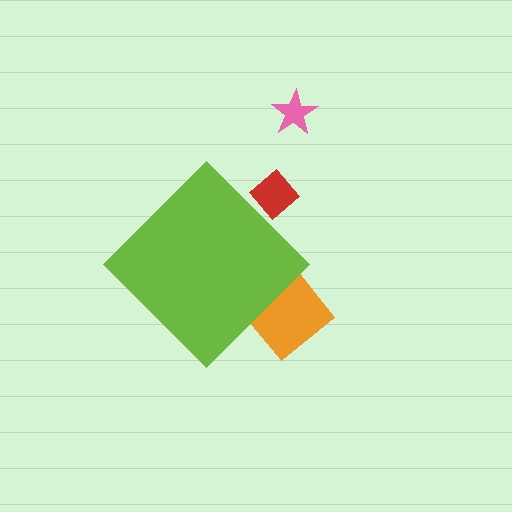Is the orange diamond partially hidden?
Yes, the orange diamond is partially hidden behind the lime diamond.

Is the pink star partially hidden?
No, the pink star is fully visible.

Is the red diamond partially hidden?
Yes, the red diamond is partially hidden behind the lime diamond.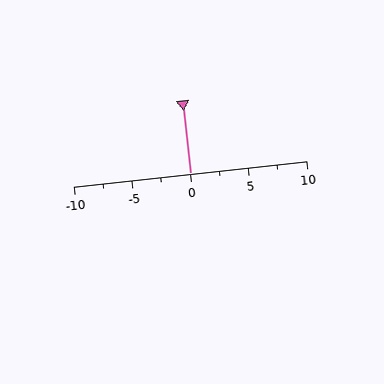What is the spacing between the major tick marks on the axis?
The major ticks are spaced 5 apart.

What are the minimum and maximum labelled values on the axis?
The axis runs from -10 to 10.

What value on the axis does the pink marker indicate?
The marker indicates approximately 0.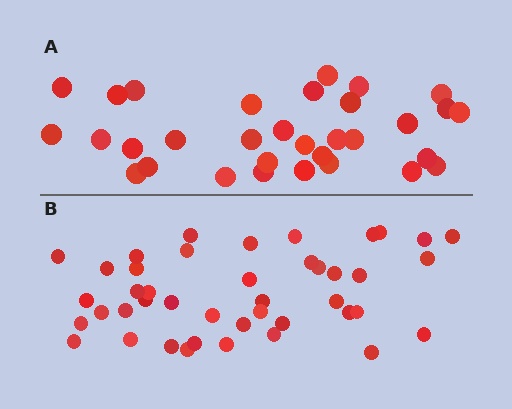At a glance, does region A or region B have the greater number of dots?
Region B (the bottom region) has more dots.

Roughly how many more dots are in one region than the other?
Region B has roughly 12 or so more dots than region A.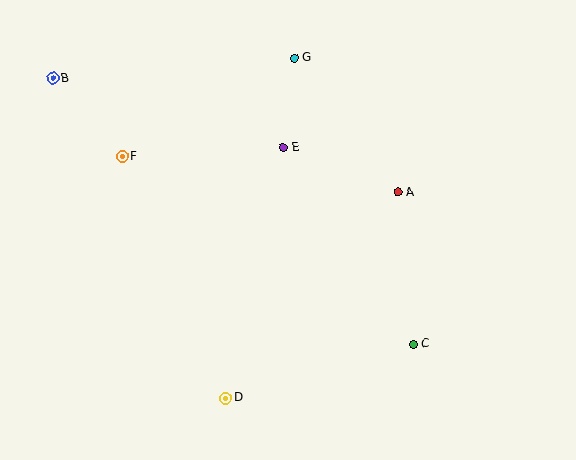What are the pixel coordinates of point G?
Point G is at (294, 58).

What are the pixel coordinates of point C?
Point C is at (413, 344).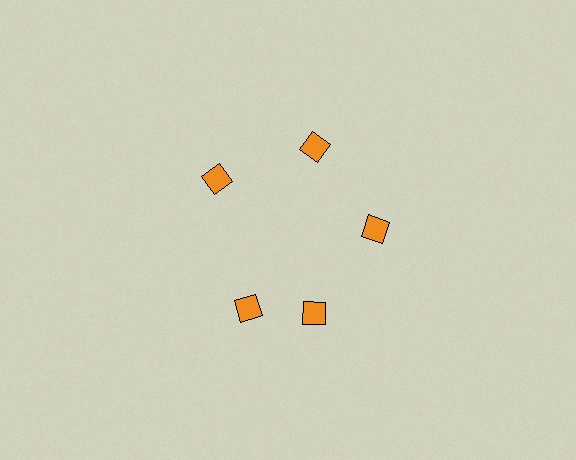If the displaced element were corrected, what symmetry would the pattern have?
It would have 5-fold rotational symmetry — the pattern would map onto itself every 72 degrees.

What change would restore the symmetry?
The symmetry would be restored by rotating it back into even spacing with its neighbors so that all 5 diamonds sit at equal angles and equal distance from the center.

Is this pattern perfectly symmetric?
No. The 5 orange diamonds are arranged in a ring, but one element near the 8 o'clock position is rotated out of alignment along the ring, breaking the 5-fold rotational symmetry.